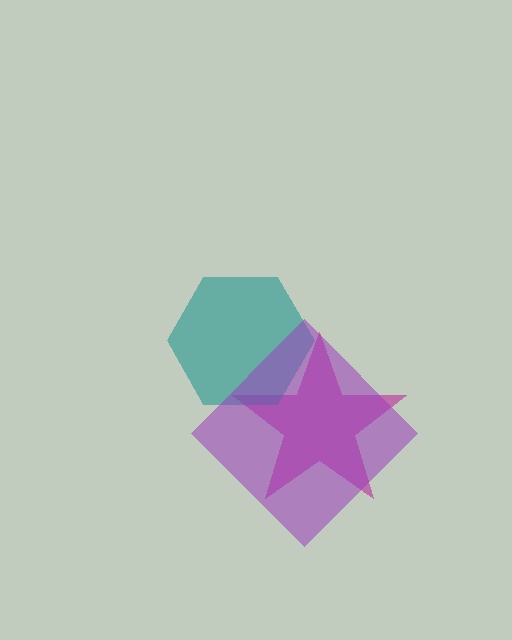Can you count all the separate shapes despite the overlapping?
Yes, there are 3 separate shapes.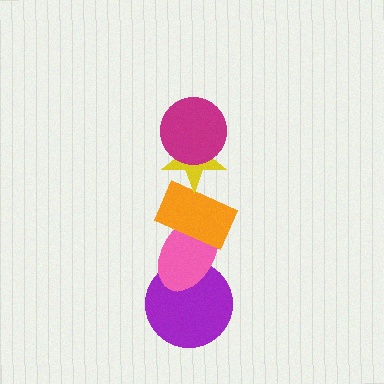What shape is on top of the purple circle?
The pink ellipse is on top of the purple circle.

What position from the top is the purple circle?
The purple circle is 5th from the top.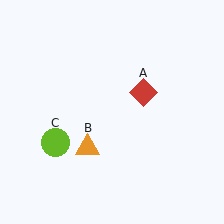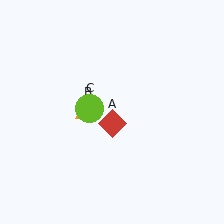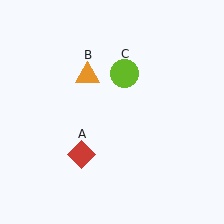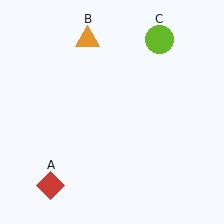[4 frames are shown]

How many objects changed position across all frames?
3 objects changed position: red diamond (object A), orange triangle (object B), lime circle (object C).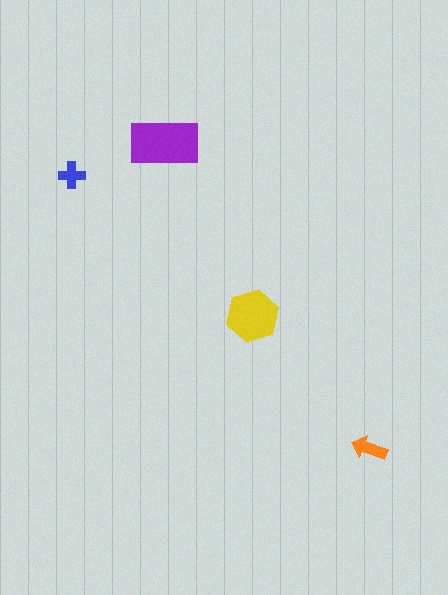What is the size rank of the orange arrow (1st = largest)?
3rd.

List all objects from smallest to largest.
The blue cross, the orange arrow, the yellow hexagon, the purple rectangle.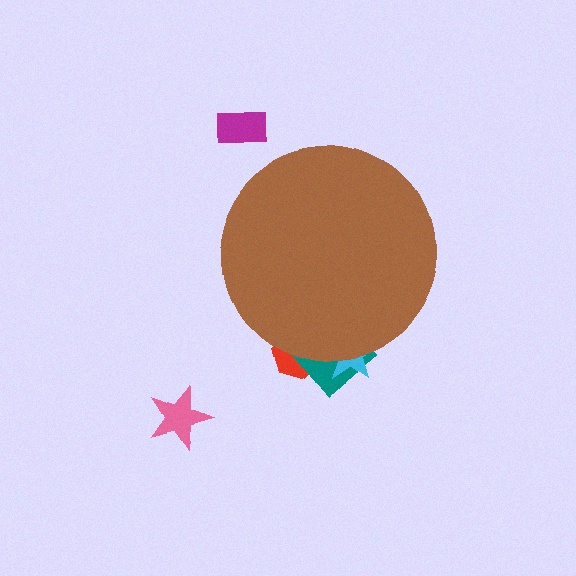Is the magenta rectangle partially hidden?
No, the magenta rectangle is fully visible.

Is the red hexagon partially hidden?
Yes, the red hexagon is partially hidden behind the brown circle.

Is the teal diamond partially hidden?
Yes, the teal diamond is partially hidden behind the brown circle.